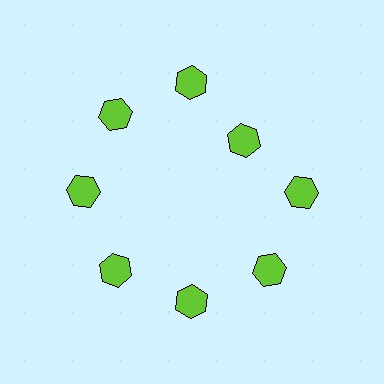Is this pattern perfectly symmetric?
No. The 8 lime hexagons are arranged in a ring, but one element near the 2 o'clock position is pulled inward toward the center, breaking the 8-fold rotational symmetry.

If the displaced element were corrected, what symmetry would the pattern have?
It would have 8-fold rotational symmetry — the pattern would map onto itself every 45 degrees.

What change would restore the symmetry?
The symmetry would be restored by moving it outward, back onto the ring so that all 8 hexagons sit at equal angles and equal distance from the center.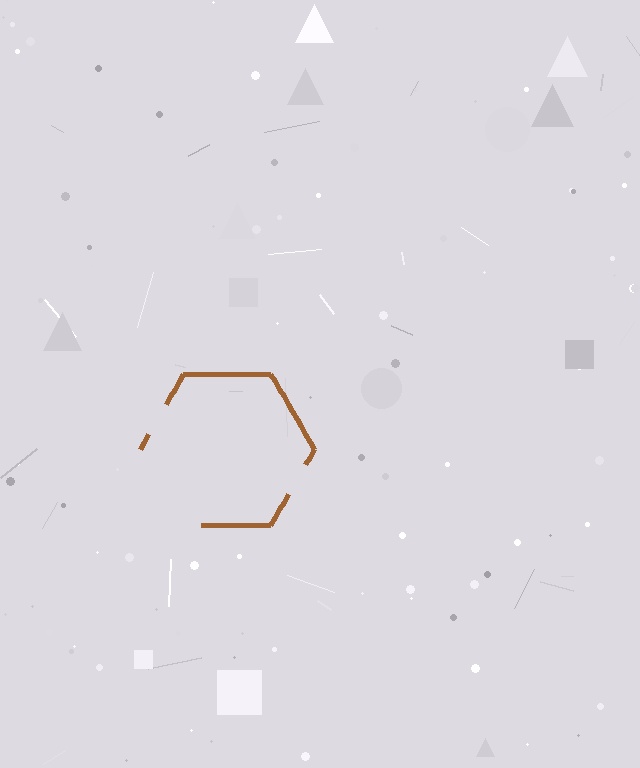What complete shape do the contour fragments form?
The contour fragments form a hexagon.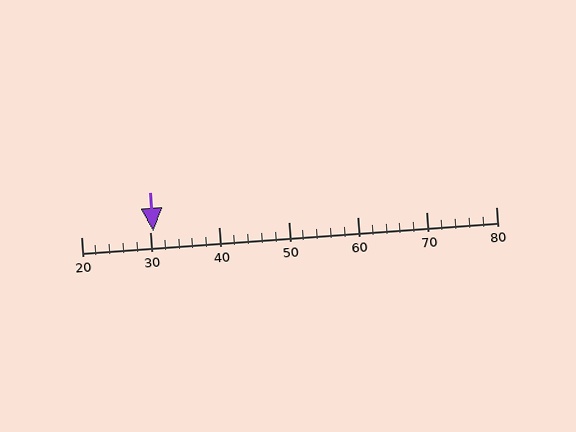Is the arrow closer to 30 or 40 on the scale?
The arrow is closer to 30.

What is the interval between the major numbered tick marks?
The major tick marks are spaced 10 units apart.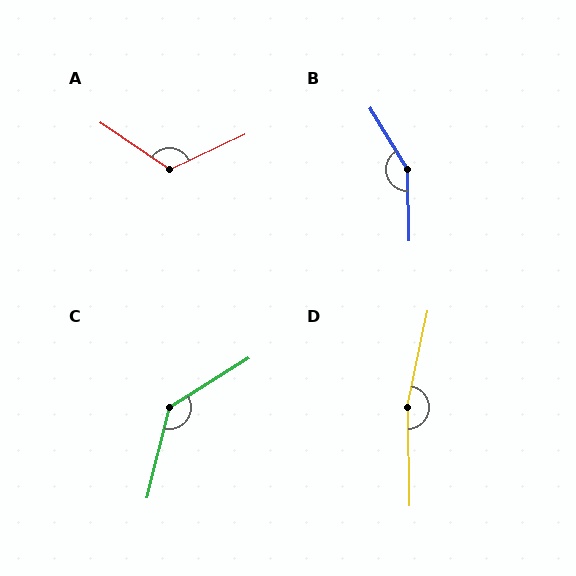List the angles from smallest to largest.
A (121°), C (136°), B (150°), D (167°).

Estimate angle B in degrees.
Approximately 150 degrees.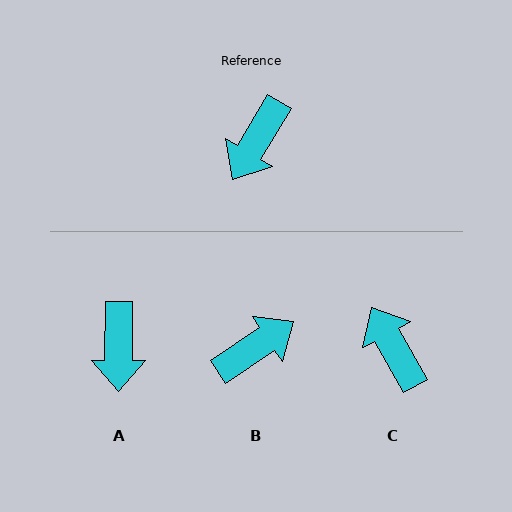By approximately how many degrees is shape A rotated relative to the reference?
Approximately 31 degrees counter-clockwise.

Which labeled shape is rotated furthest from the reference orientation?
B, about 155 degrees away.